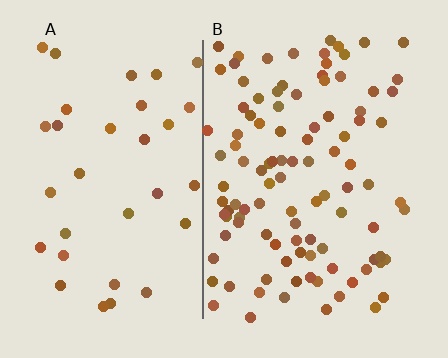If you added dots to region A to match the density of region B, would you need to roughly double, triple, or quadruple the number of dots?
Approximately triple.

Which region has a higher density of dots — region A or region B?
B (the right).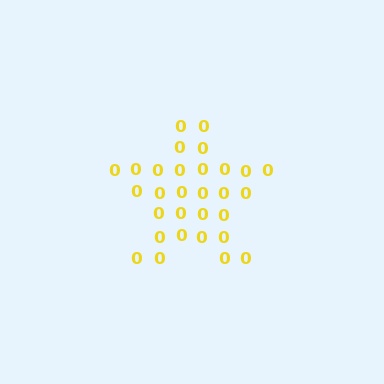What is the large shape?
The large shape is a star.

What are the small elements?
The small elements are digit 0's.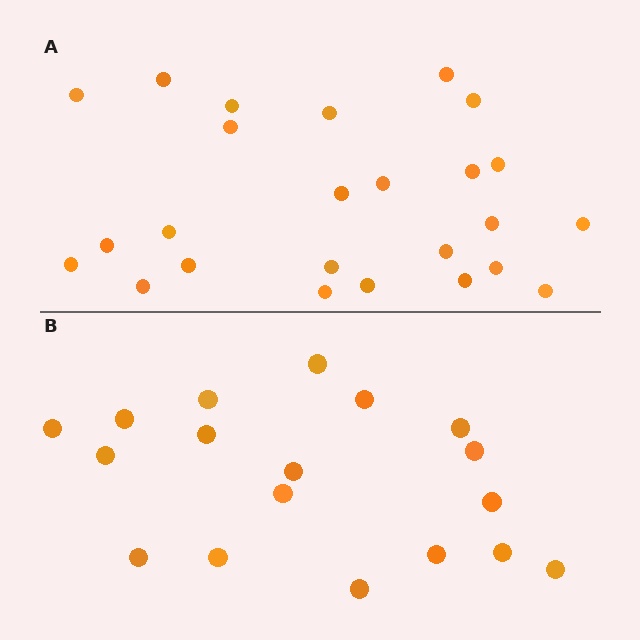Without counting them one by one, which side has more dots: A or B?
Region A (the top region) has more dots.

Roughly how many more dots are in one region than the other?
Region A has roughly 8 or so more dots than region B.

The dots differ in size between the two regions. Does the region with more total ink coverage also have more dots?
No. Region B has more total ink coverage because its dots are larger, but region A actually contains more individual dots. Total area can be misleading — the number of items is what matters here.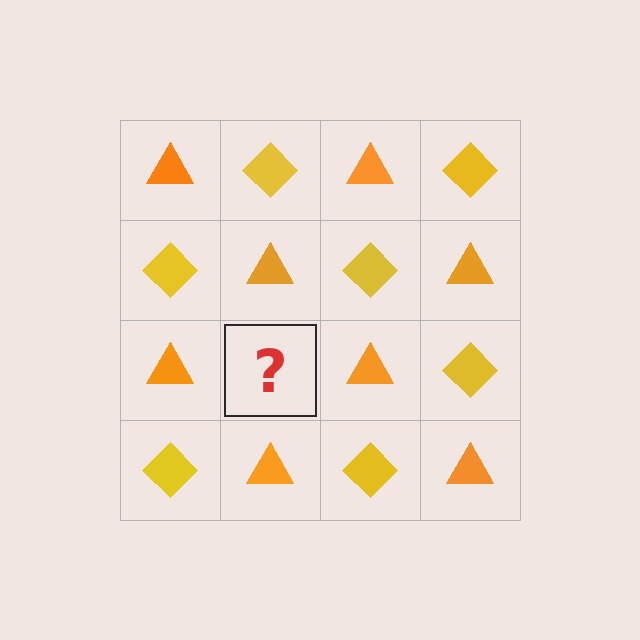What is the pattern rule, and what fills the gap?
The rule is that it alternates orange triangle and yellow diamond in a checkerboard pattern. The gap should be filled with a yellow diamond.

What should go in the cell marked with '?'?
The missing cell should contain a yellow diamond.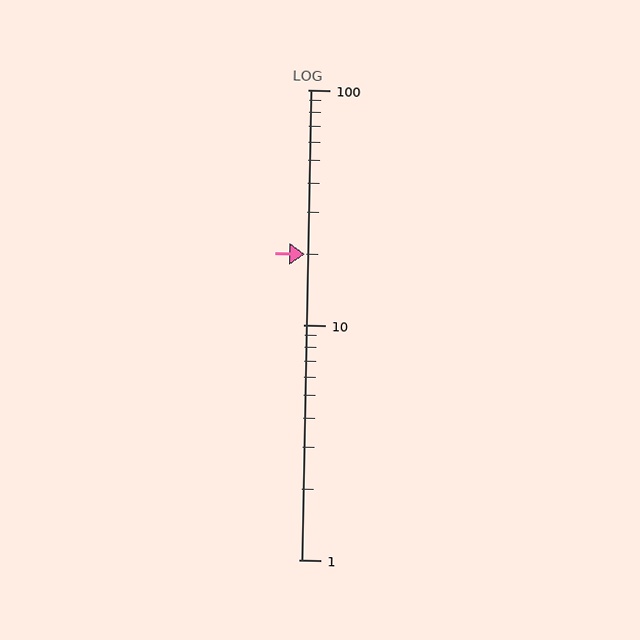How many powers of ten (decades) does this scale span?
The scale spans 2 decades, from 1 to 100.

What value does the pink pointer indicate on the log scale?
The pointer indicates approximately 20.